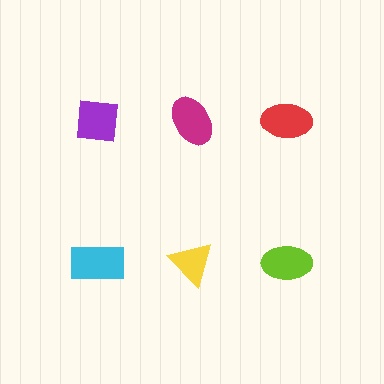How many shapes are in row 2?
3 shapes.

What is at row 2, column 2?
A yellow triangle.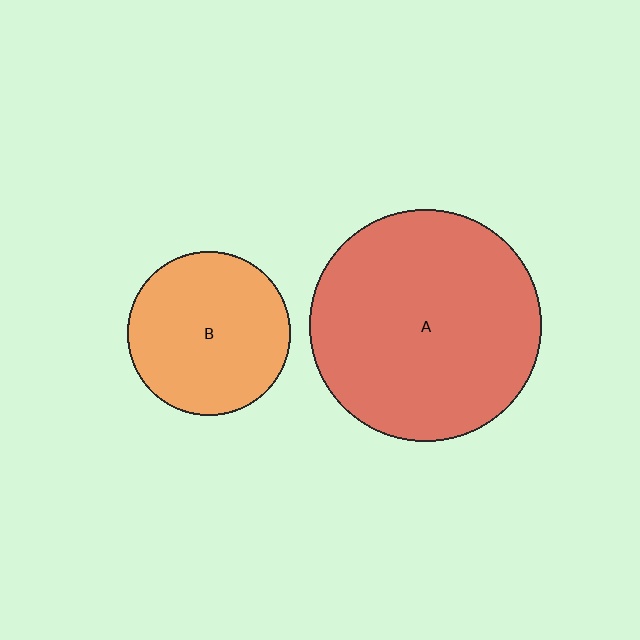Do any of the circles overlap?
No, none of the circles overlap.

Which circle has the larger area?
Circle A (red).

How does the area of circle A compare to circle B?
Approximately 2.0 times.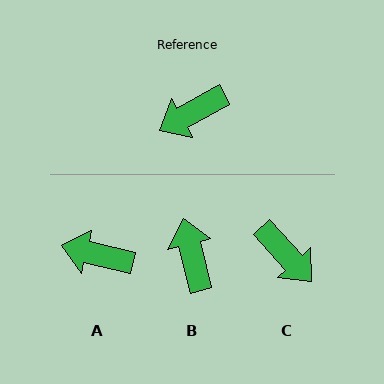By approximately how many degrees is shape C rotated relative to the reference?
Approximately 104 degrees counter-clockwise.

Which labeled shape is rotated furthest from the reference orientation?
B, about 105 degrees away.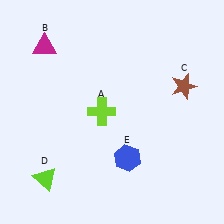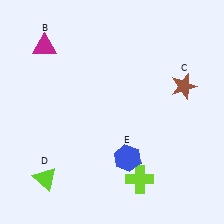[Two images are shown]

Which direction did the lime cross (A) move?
The lime cross (A) moved down.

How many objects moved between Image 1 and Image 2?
1 object moved between the two images.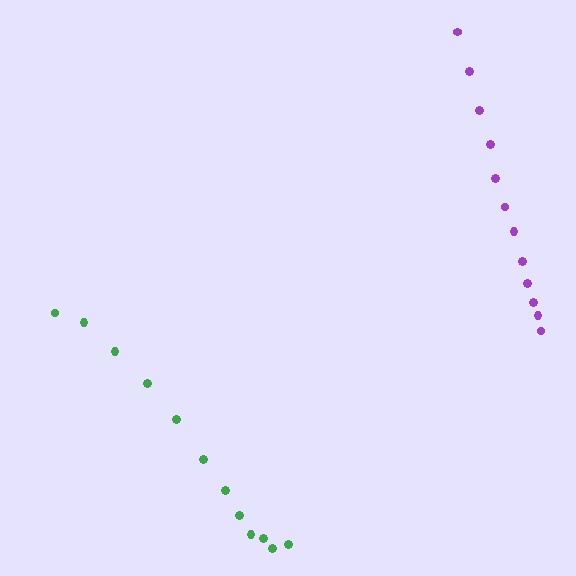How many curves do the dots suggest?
There are 2 distinct paths.